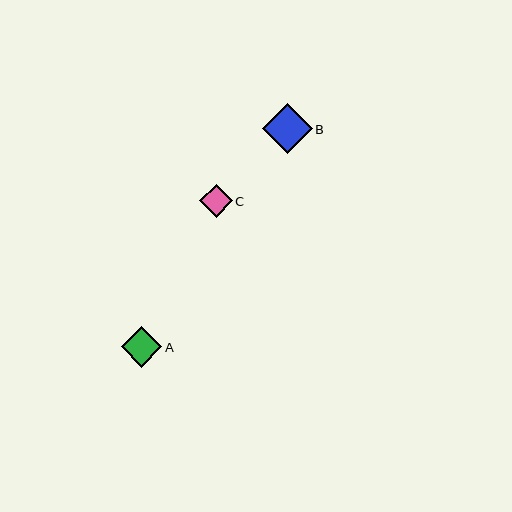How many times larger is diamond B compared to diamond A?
Diamond B is approximately 1.2 times the size of diamond A.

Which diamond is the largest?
Diamond B is the largest with a size of approximately 49 pixels.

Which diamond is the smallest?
Diamond C is the smallest with a size of approximately 33 pixels.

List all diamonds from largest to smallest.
From largest to smallest: B, A, C.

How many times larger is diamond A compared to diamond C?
Diamond A is approximately 1.3 times the size of diamond C.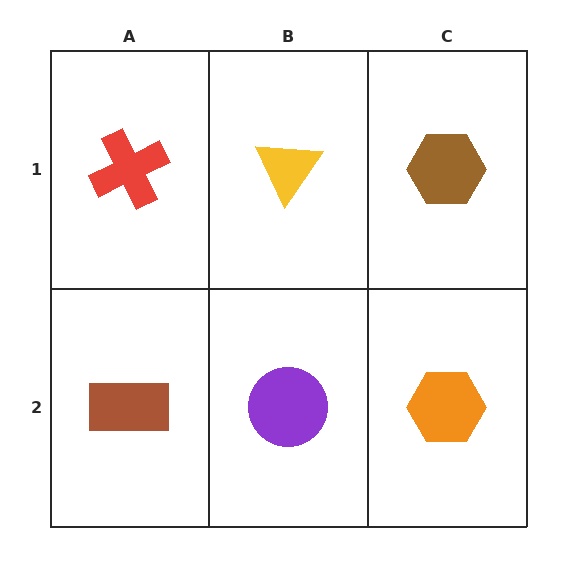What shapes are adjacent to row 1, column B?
A purple circle (row 2, column B), a red cross (row 1, column A), a brown hexagon (row 1, column C).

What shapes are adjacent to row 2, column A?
A red cross (row 1, column A), a purple circle (row 2, column B).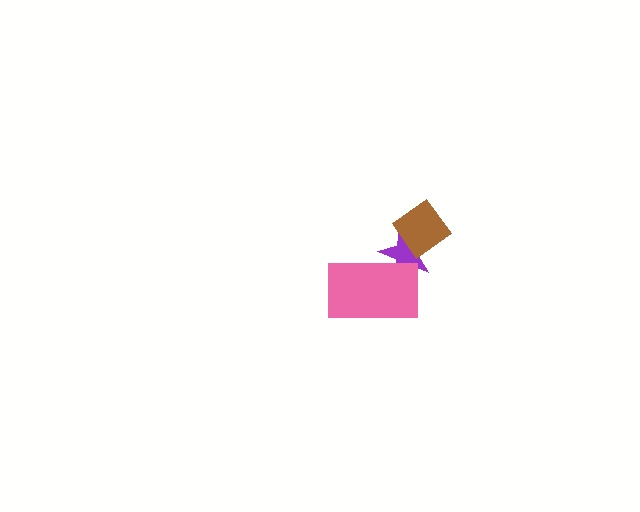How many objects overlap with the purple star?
2 objects overlap with the purple star.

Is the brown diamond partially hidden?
No, no other shape covers it.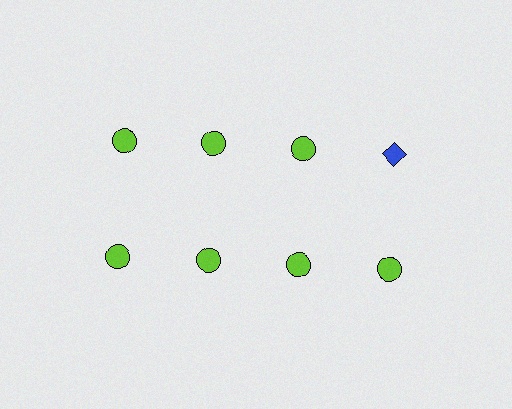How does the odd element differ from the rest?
It differs in both color (blue instead of lime) and shape (diamond instead of circle).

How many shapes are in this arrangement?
There are 8 shapes arranged in a grid pattern.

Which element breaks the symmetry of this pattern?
The blue diamond in the top row, second from right column breaks the symmetry. All other shapes are lime circles.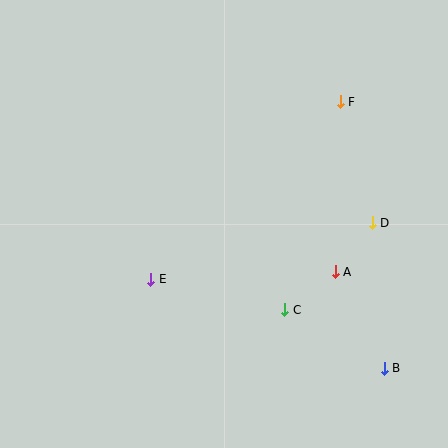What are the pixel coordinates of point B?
Point B is at (384, 368).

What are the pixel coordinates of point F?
Point F is at (340, 102).